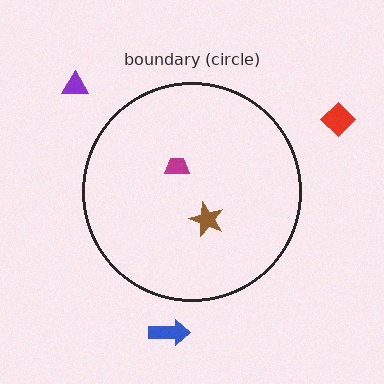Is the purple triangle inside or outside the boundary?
Outside.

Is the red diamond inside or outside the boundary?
Outside.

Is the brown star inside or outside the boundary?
Inside.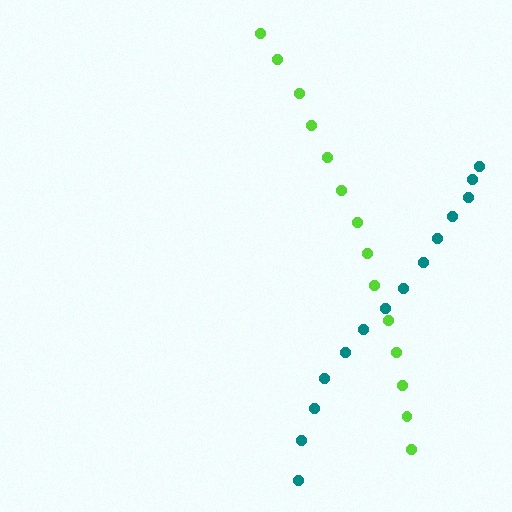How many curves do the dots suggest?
There are 2 distinct paths.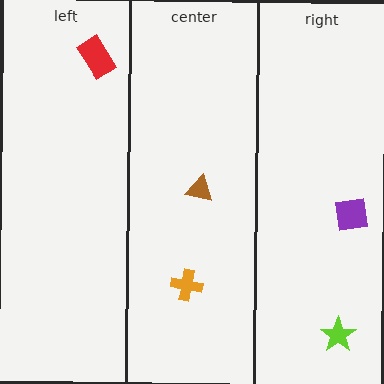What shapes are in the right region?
The purple square, the lime star.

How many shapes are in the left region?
1.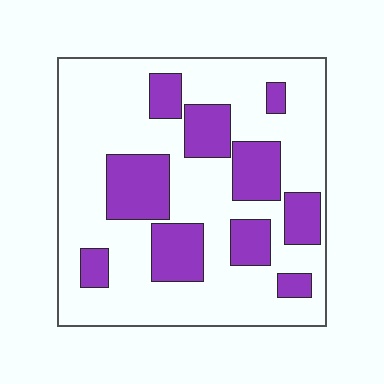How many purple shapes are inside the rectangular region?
10.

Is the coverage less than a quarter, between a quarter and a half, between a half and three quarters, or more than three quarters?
Between a quarter and a half.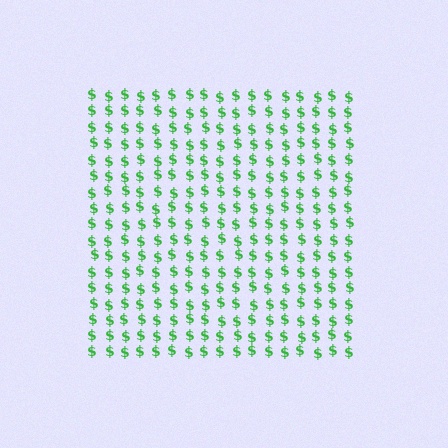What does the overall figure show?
The overall figure shows a square.